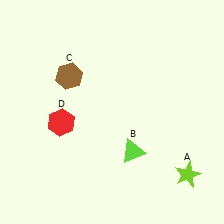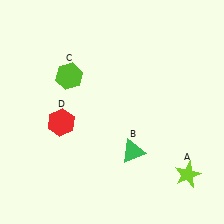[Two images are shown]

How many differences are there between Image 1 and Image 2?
There are 2 differences between the two images.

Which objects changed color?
B changed from lime to green. C changed from brown to lime.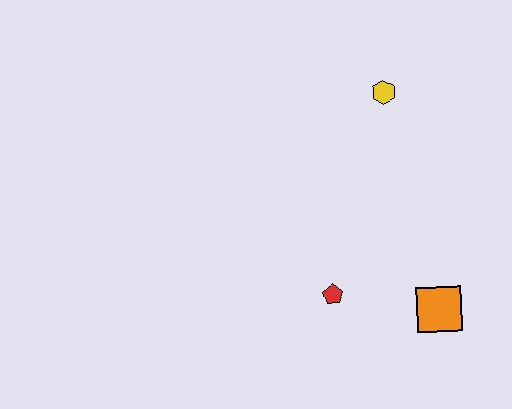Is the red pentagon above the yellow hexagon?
No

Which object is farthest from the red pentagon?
The yellow hexagon is farthest from the red pentagon.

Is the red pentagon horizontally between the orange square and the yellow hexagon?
No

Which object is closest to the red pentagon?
The orange square is closest to the red pentagon.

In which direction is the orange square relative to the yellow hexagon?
The orange square is below the yellow hexagon.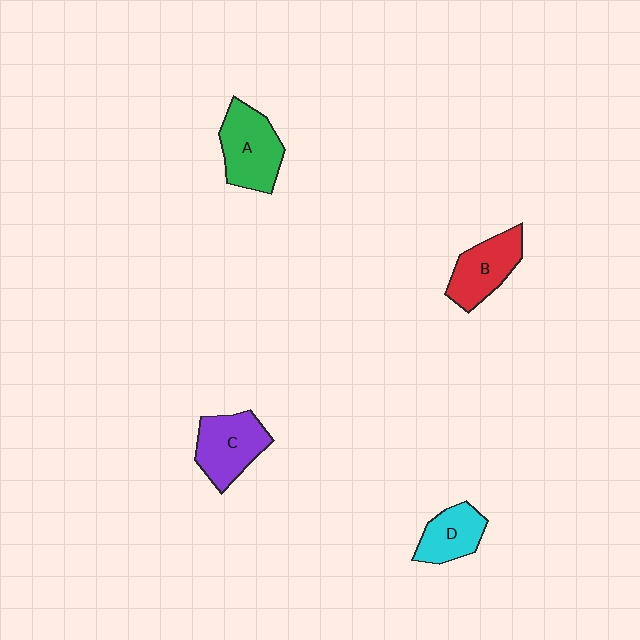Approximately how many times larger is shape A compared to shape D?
Approximately 1.5 times.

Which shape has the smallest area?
Shape D (cyan).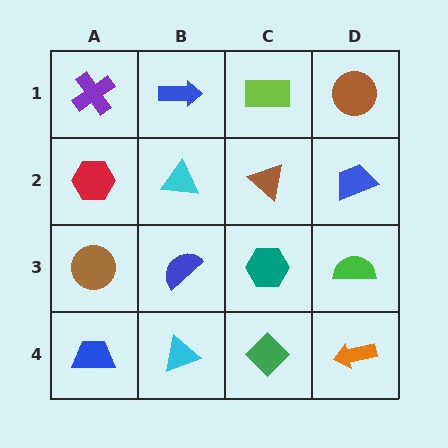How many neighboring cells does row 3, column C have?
4.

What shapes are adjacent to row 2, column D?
A brown circle (row 1, column D), a green semicircle (row 3, column D), a brown triangle (row 2, column C).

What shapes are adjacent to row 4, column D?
A green semicircle (row 3, column D), a green diamond (row 4, column C).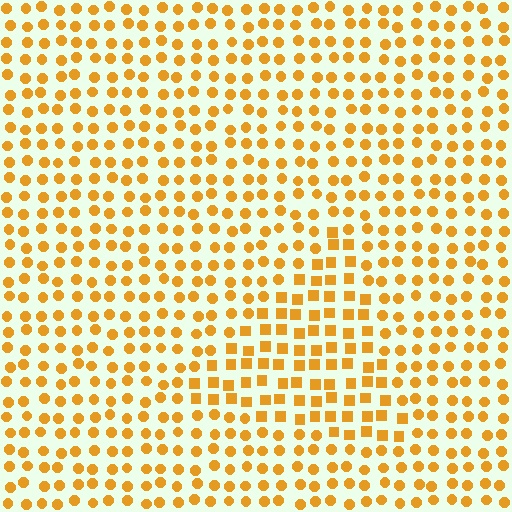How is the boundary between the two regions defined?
The boundary is defined by a change in element shape: squares inside vs. circles outside. All elements share the same color and spacing.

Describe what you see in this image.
The image is filled with small orange elements arranged in a uniform grid. A triangle-shaped region contains squares, while the surrounding area contains circles. The boundary is defined purely by the change in element shape.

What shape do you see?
I see a triangle.